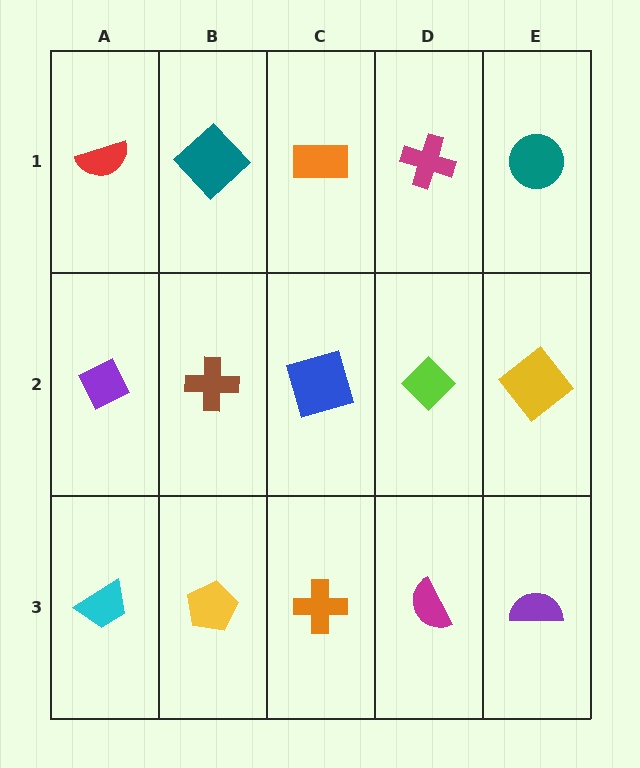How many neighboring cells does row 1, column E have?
2.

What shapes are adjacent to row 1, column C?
A blue square (row 2, column C), a teal diamond (row 1, column B), a magenta cross (row 1, column D).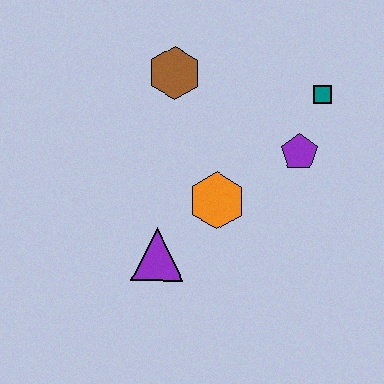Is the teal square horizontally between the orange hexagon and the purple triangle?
No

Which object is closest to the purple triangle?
The orange hexagon is closest to the purple triangle.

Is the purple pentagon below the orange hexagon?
No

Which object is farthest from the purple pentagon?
The purple triangle is farthest from the purple pentagon.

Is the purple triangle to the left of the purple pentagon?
Yes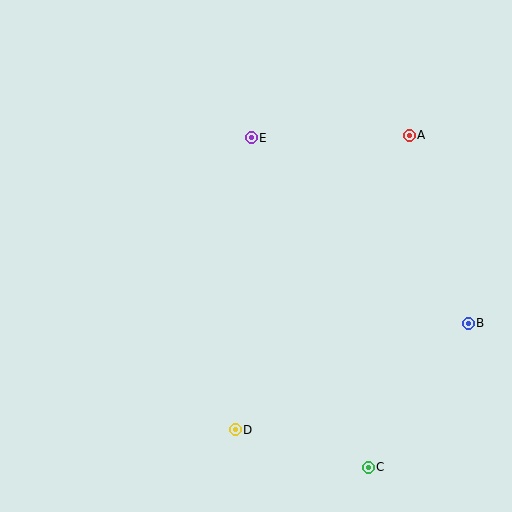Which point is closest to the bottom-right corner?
Point C is closest to the bottom-right corner.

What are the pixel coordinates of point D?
Point D is at (235, 430).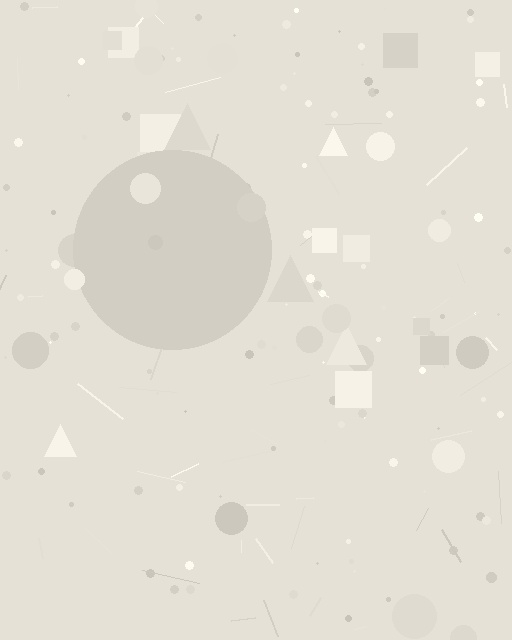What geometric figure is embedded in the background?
A circle is embedded in the background.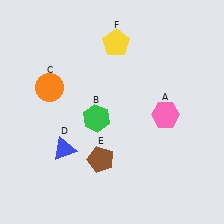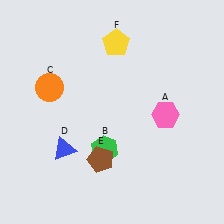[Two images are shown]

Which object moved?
The green hexagon (B) moved down.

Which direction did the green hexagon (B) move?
The green hexagon (B) moved down.